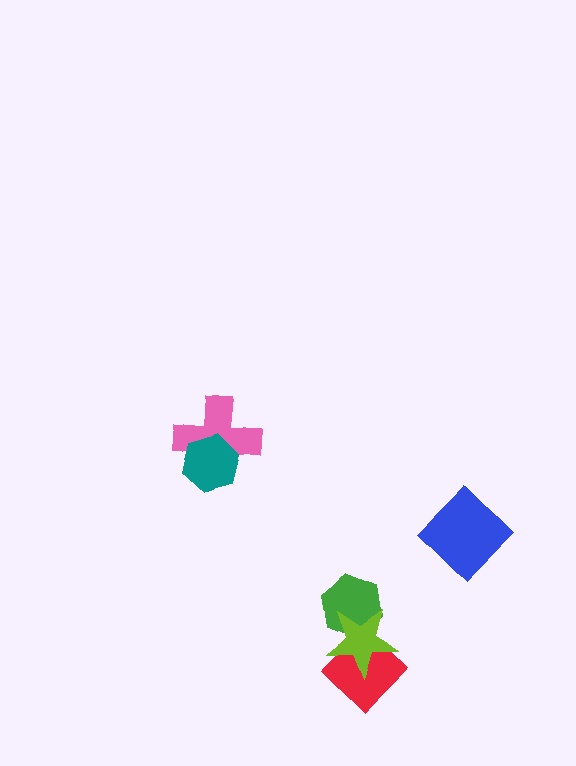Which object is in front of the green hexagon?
The lime star is in front of the green hexagon.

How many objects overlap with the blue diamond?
0 objects overlap with the blue diamond.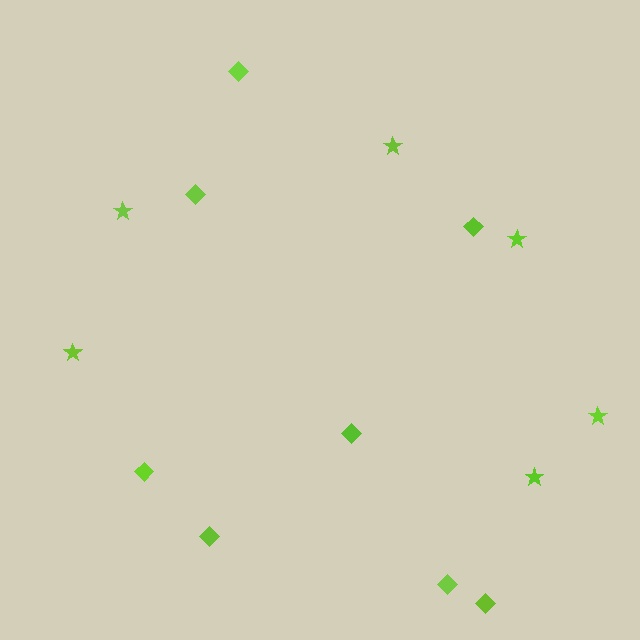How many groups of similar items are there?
There are 2 groups: one group of diamonds (8) and one group of stars (6).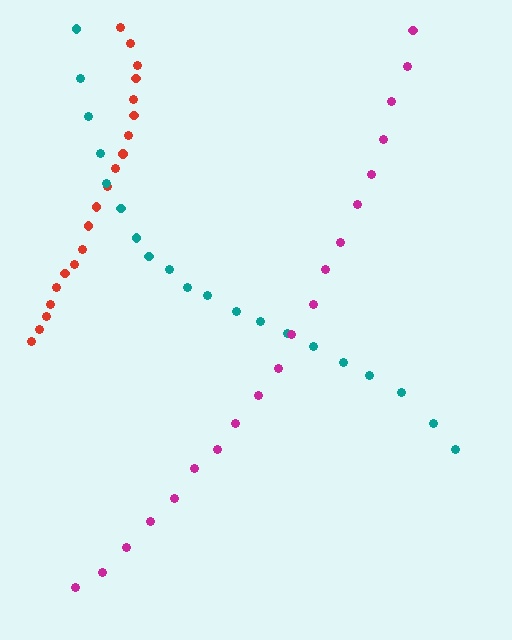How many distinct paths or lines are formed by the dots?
There are 3 distinct paths.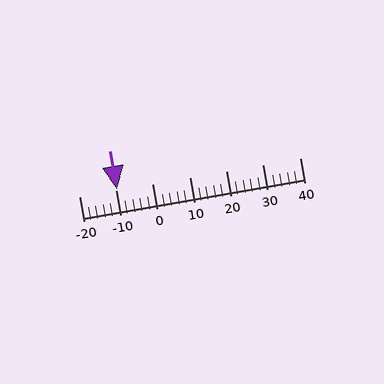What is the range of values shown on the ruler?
The ruler shows values from -20 to 40.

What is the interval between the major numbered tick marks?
The major tick marks are spaced 10 units apart.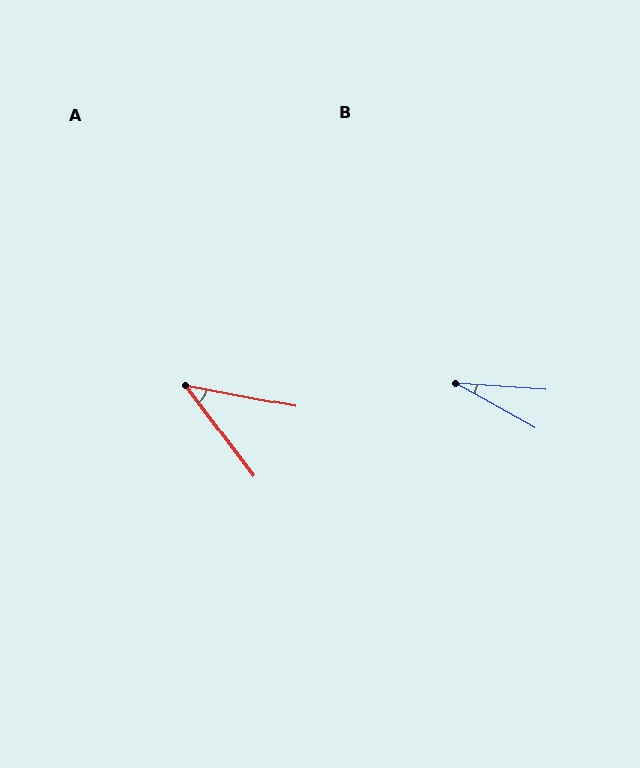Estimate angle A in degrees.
Approximately 42 degrees.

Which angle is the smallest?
B, at approximately 25 degrees.